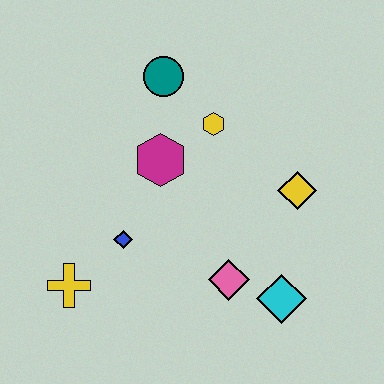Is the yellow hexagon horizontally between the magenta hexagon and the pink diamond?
Yes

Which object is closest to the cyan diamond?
The pink diamond is closest to the cyan diamond.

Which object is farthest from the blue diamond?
The yellow diamond is farthest from the blue diamond.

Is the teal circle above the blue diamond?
Yes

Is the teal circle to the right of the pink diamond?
No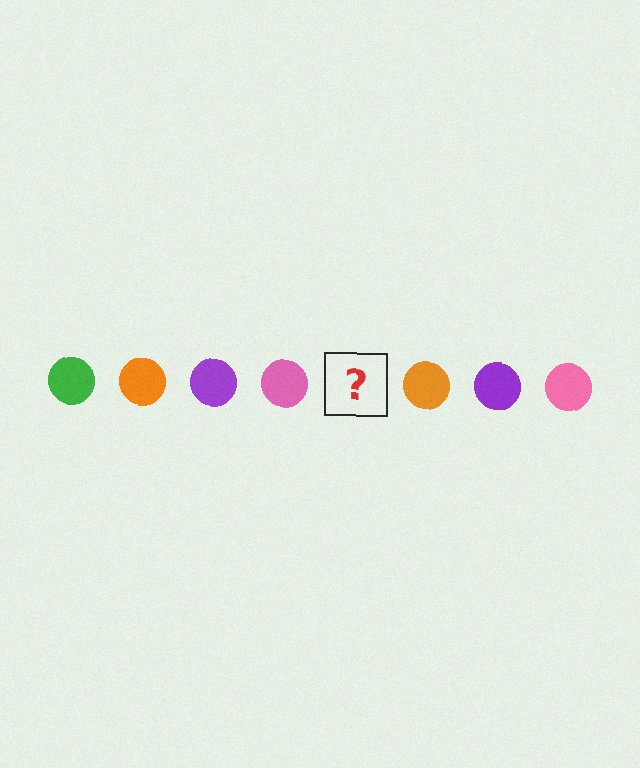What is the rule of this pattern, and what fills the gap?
The rule is that the pattern cycles through green, orange, purple, pink circles. The gap should be filled with a green circle.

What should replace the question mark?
The question mark should be replaced with a green circle.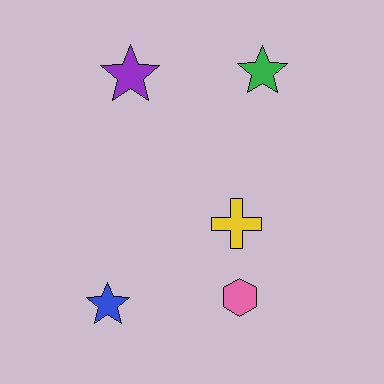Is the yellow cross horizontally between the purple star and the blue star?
No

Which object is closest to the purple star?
The green star is closest to the purple star.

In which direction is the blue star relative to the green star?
The blue star is below the green star.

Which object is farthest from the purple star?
The pink hexagon is farthest from the purple star.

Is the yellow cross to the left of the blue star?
No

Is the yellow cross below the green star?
Yes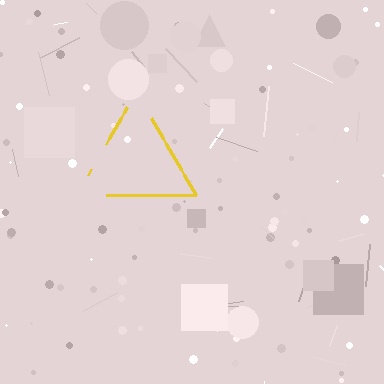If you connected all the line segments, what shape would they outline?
They would outline a triangle.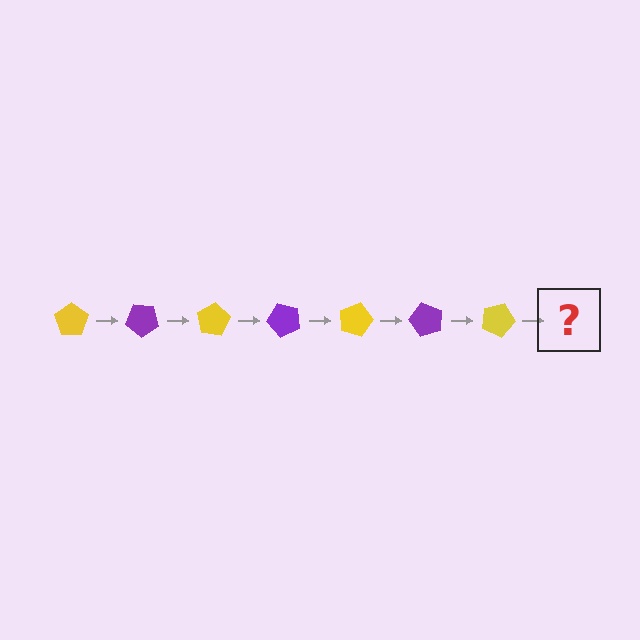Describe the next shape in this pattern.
It should be a purple pentagon, rotated 280 degrees from the start.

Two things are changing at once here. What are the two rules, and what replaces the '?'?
The two rules are that it rotates 40 degrees each step and the color cycles through yellow and purple. The '?' should be a purple pentagon, rotated 280 degrees from the start.